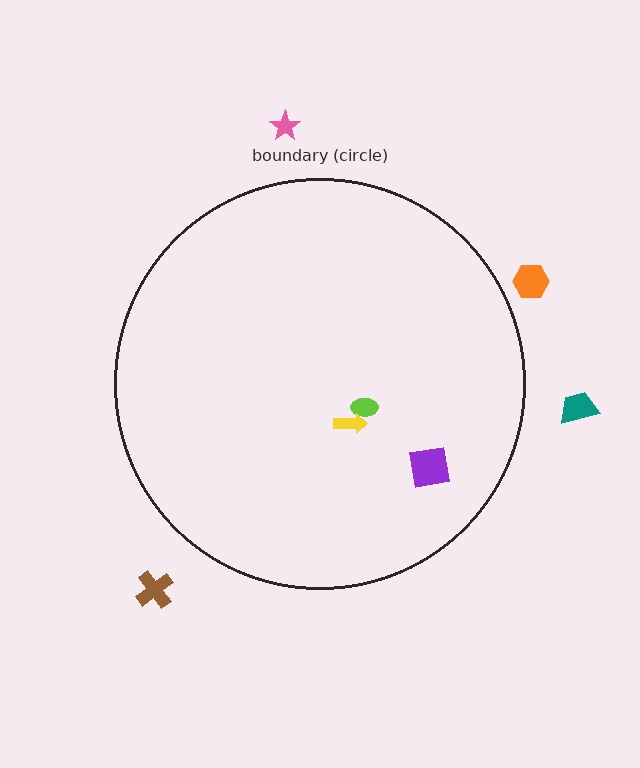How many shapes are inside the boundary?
3 inside, 4 outside.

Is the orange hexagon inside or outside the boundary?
Outside.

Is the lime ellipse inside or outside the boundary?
Inside.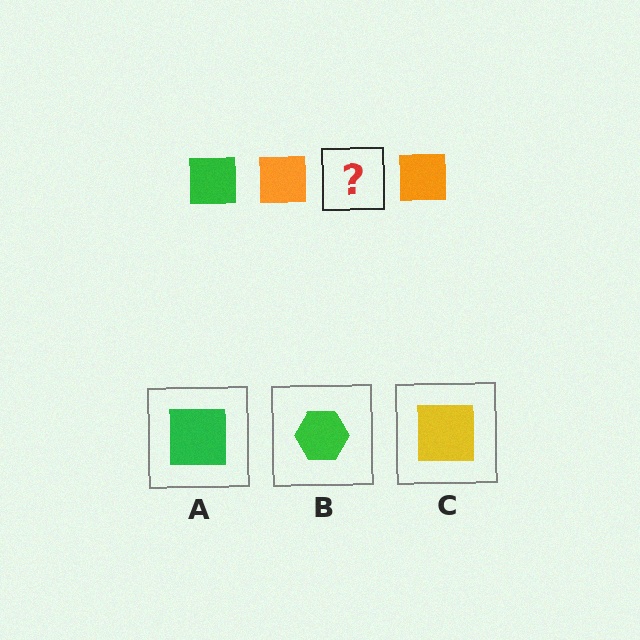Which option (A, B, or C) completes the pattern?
A.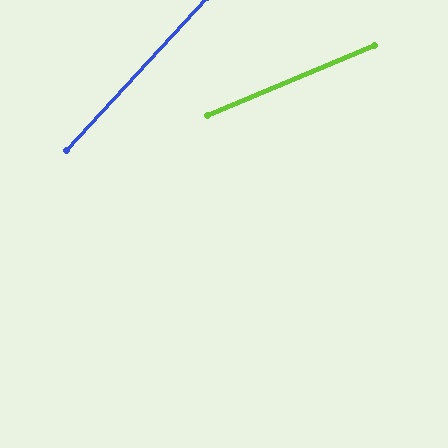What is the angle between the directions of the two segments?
Approximately 25 degrees.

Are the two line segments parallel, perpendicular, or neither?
Neither parallel nor perpendicular — they differ by about 25°.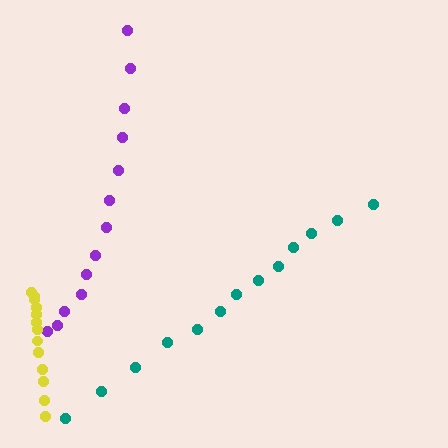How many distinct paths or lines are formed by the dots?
There are 3 distinct paths.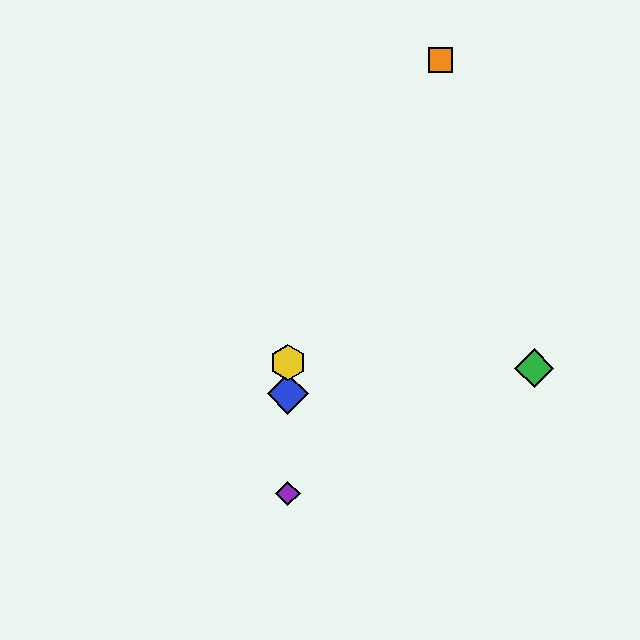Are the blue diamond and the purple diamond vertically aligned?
Yes, both are at x≈288.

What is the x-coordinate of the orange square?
The orange square is at x≈440.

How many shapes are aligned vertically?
4 shapes (the red diamond, the blue diamond, the yellow hexagon, the purple diamond) are aligned vertically.